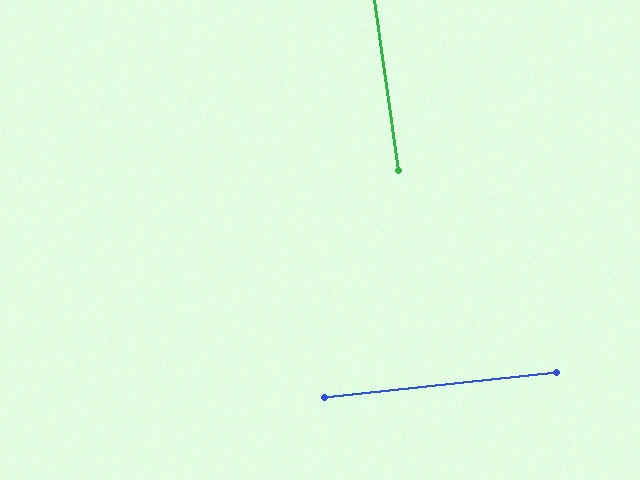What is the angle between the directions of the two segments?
Approximately 88 degrees.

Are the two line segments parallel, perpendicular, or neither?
Perpendicular — they meet at approximately 88°.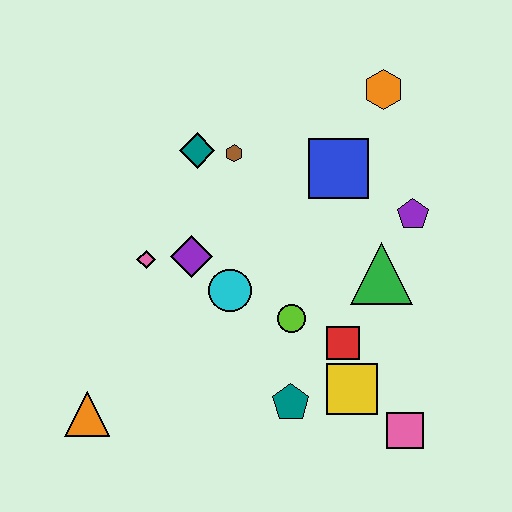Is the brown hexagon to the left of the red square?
Yes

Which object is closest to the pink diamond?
The purple diamond is closest to the pink diamond.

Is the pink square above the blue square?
No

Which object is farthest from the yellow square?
The orange hexagon is farthest from the yellow square.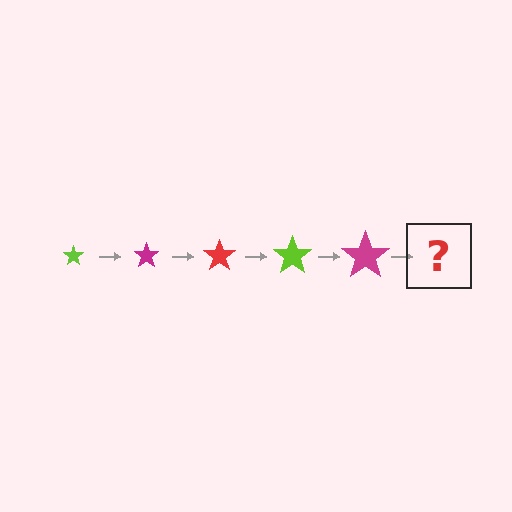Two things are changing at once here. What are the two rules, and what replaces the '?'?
The two rules are that the star grows larger each step and the color cycles through lime, magenta, and red. The '?' should be a red star, larger than the previous one.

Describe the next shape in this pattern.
It should be a red star, larger than the previous one.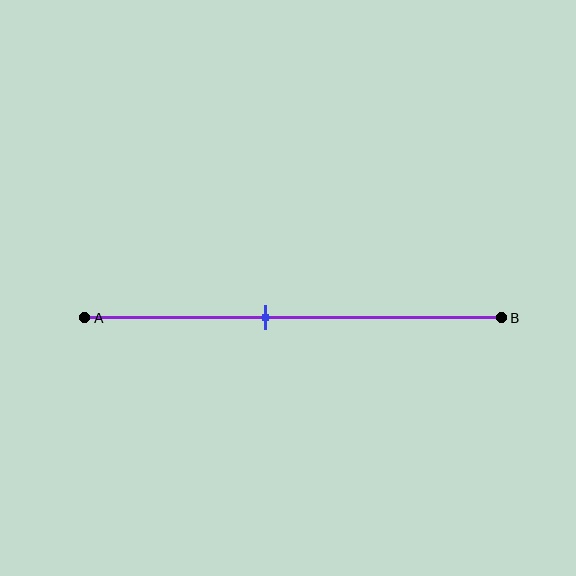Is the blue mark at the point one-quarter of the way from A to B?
No, the mark is at about 45% from A, not at the 25% one-quarter point.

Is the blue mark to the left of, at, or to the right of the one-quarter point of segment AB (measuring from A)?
The blue mark is to the right of the one-quarter point of segment AB.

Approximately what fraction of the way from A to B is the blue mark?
The blue mark is approximately 45% of the way from A to B.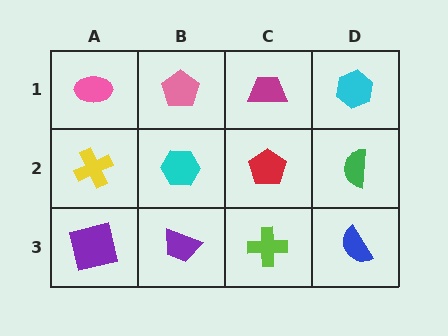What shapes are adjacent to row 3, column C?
A red pentagon (row 2, column C), a purple trapezoid (row 3, column B), a blue semicircle (row 3, column D).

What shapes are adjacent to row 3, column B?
A cyan hexagon (row 2, column B), a purple square (row 3, column A), a lime cross (row 3, column C).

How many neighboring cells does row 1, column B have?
3.